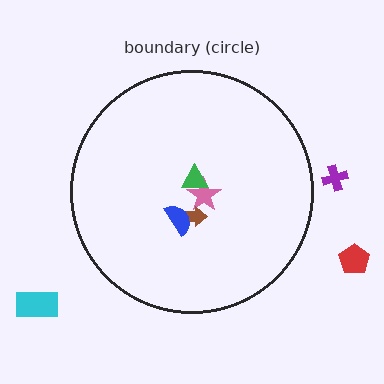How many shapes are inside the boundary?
4 inside, 3 outside.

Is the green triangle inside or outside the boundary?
Inside.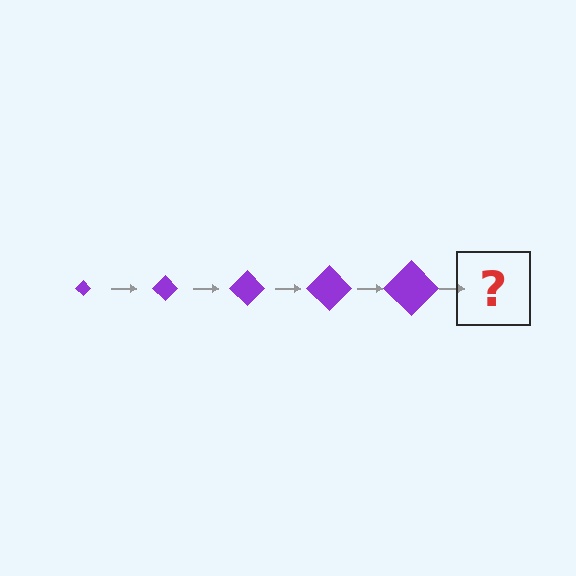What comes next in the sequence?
The next element should be a purple diamond, larger than the previous one.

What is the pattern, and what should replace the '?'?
The pattern is that the diamond gets progressively larger each step. The '?' should be a purple diamond, larger than the previous one.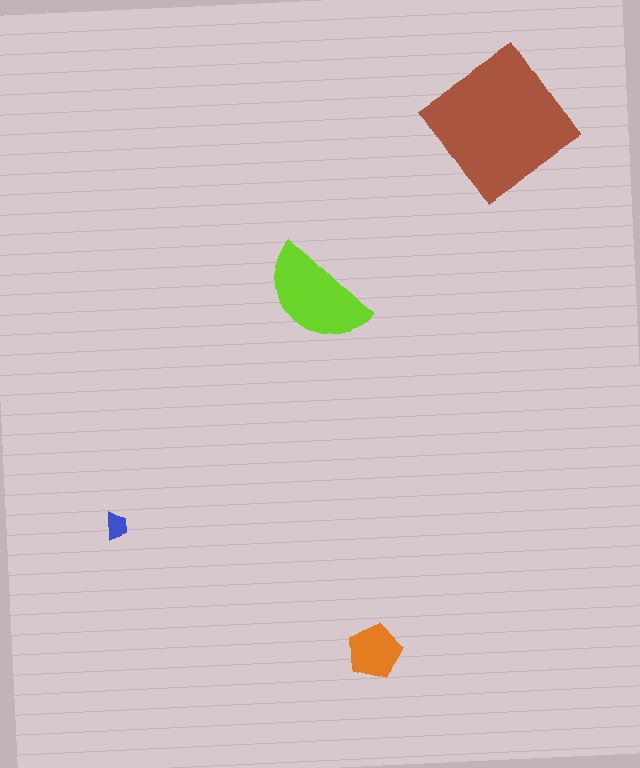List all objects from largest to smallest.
The brown diamond, the lime semicircle, the orange pentagon, the blue trapezoid.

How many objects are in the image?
There are 4 objects in the image.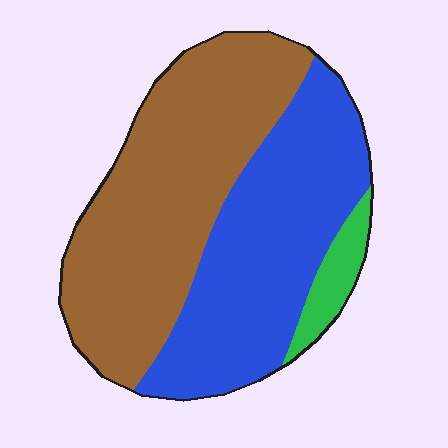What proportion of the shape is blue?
Blue takes up between a quarter and a half of the shape.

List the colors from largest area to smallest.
From largest to smallest: brown, blue, green.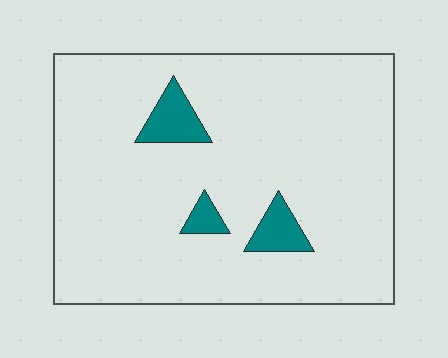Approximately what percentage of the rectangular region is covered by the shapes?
Approximately 5%.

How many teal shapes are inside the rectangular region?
3.